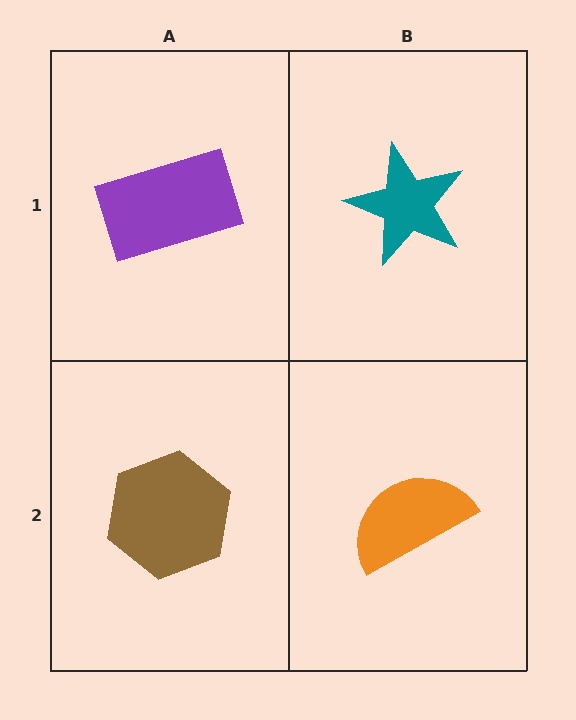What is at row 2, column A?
A brown hexagon.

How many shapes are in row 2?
2 shapes.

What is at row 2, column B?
An orange semicircle.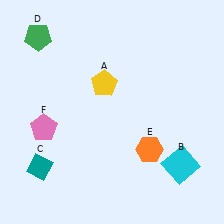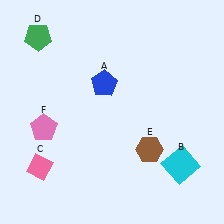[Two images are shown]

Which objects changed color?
A changed from yellow to blue. C changed from teal to pink. E changed from orange to brown.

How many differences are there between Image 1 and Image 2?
There are 3 differences between the two images.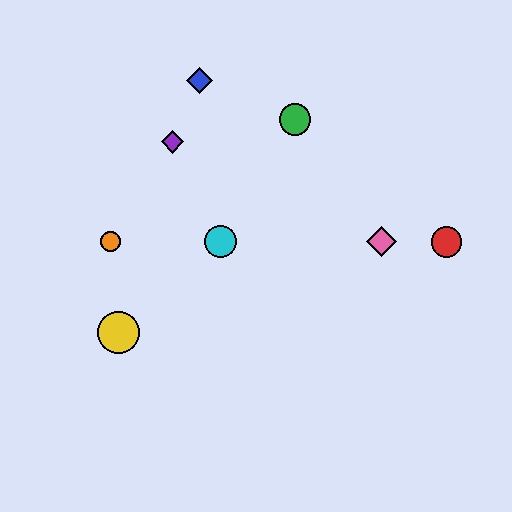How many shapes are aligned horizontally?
4 shapes (the red circle, the orange circle, the cyan circle, the pink diamond) are aligned horizontally.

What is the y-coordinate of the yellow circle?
The yellow circle is at y≈332.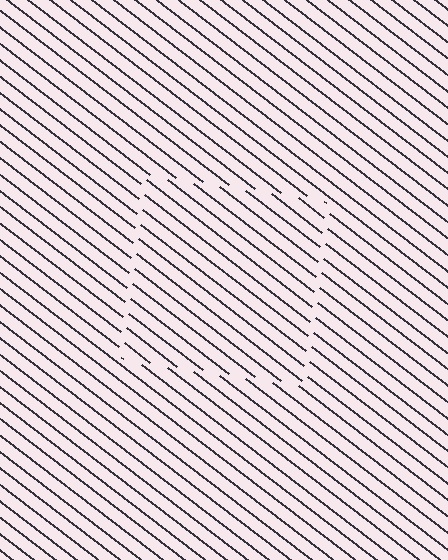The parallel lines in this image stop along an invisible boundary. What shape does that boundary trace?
An illusory square. The interior of the shape contains the same grating, shifted by half a period — the contour is defined by the phase discontinuity where line-ends from the inner and outer gratings abut.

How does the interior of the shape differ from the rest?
The interior of the shape contains the same grating, shifted by half a period — the contour is defined by the phase discontinuity where line-ends from the inner and outer gratings abut.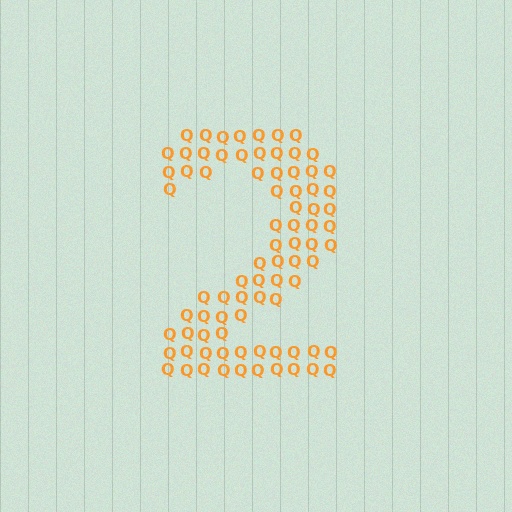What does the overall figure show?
The overall figure shows the digit 2.